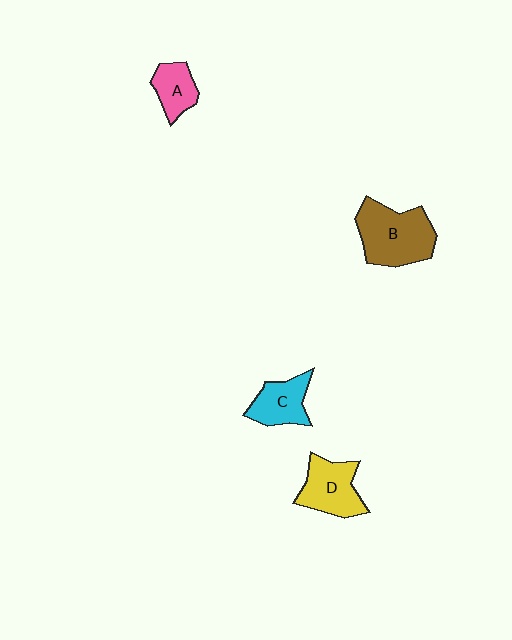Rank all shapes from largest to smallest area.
From largest to smallest: B (brown), D (yellow), C (cyan), A (pink).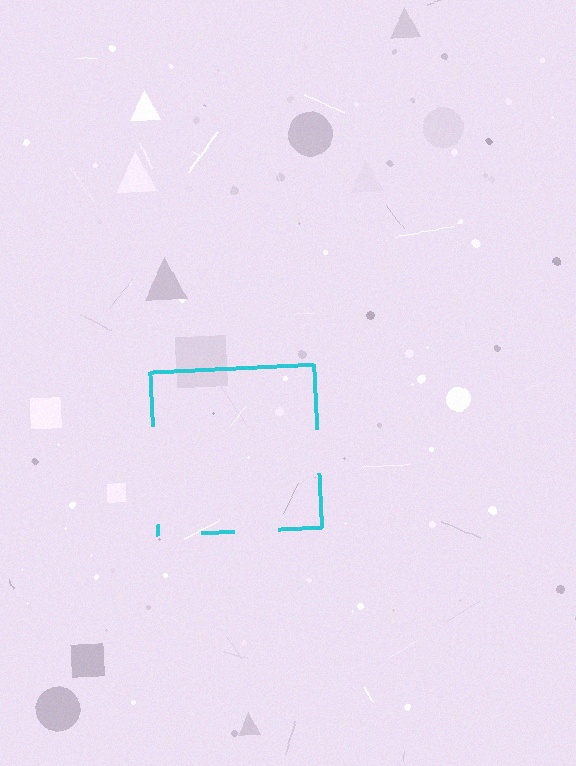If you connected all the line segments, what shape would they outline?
They would outline a square.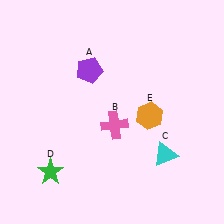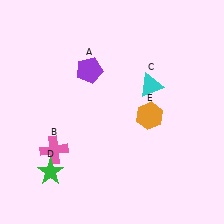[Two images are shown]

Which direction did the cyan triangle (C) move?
The cyan triangle (C) moved up.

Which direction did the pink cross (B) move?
The pink cross (B) moved left.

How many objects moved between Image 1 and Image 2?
2 objects moved between the two images.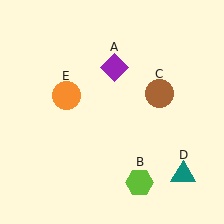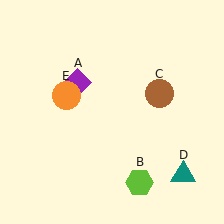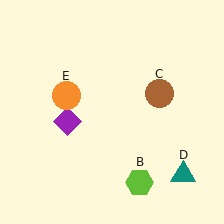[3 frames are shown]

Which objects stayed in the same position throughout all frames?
Lime hexagon (object B) and brown circle (object C) and teal triangle (object D) and orange circle (object E) remained stationary.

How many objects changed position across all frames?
1 object changed position: purple diamond (object A).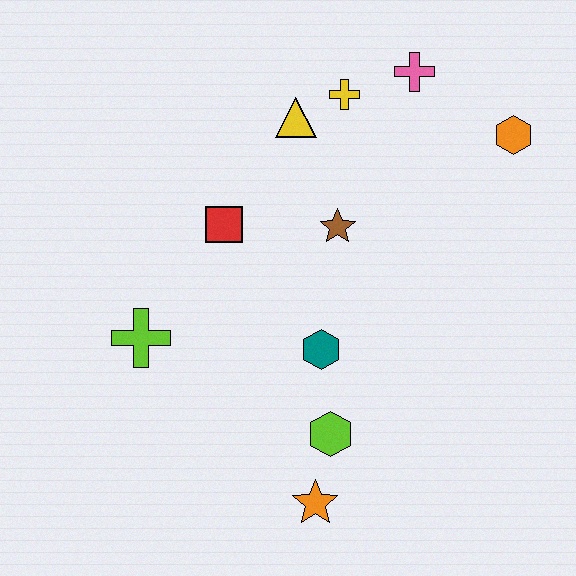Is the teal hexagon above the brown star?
No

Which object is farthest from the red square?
The orange hexagon is farthest from the red square.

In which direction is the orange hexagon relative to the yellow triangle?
The orange hexagon is to the right of the yellow triangle.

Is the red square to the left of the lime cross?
No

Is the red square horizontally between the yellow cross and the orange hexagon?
No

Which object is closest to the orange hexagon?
The pink cross is closest to the orange hexagon.